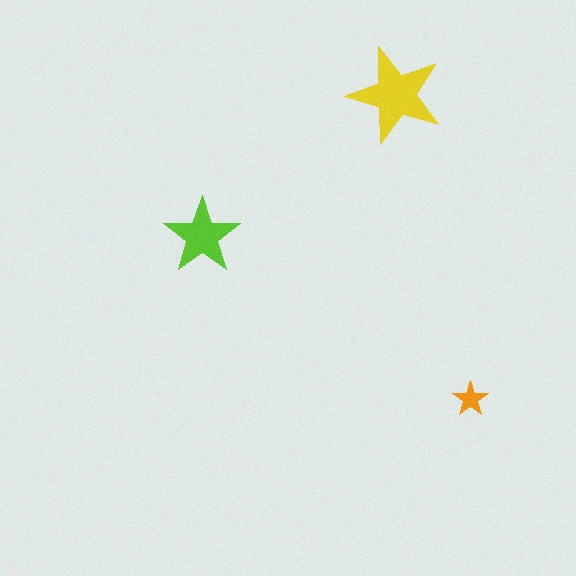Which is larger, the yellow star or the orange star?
The yellow one.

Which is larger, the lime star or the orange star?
The lime one.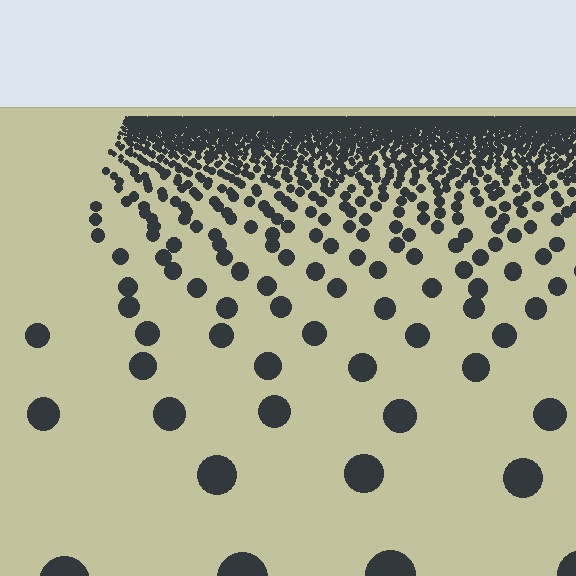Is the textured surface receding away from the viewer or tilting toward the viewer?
The surface is receding away from the viewer. Texture elements get smaller and denser toward the top.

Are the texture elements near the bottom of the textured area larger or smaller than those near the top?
Larger. Near the bottom, elements are closer to the viewer and appear at a bigger on-screen size.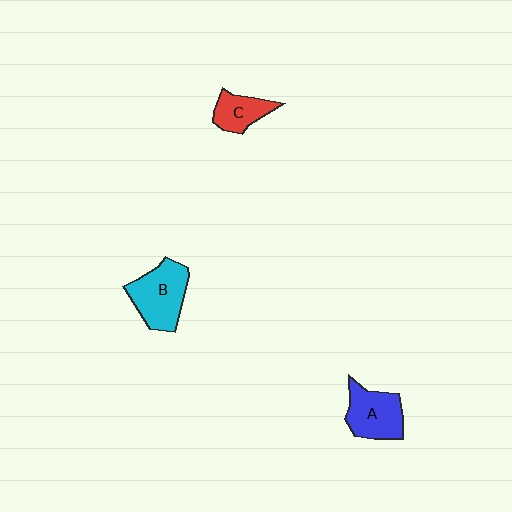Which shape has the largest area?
Shape B (cyan).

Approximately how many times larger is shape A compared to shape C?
Approximately 1.5 times.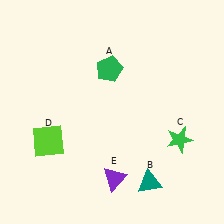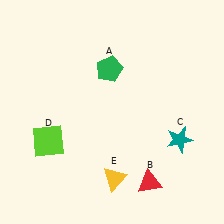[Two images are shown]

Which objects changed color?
B changed from teal to red. C changed from green to teal. E changed from purple to yellow.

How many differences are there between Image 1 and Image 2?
There are 3 differences between the two images.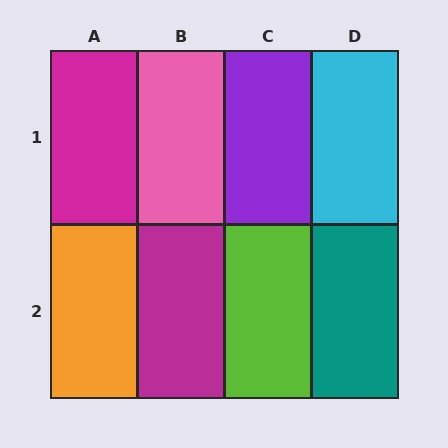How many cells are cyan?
1 cell is cyan.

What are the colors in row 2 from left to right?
Orange, magenta, lime, teal.